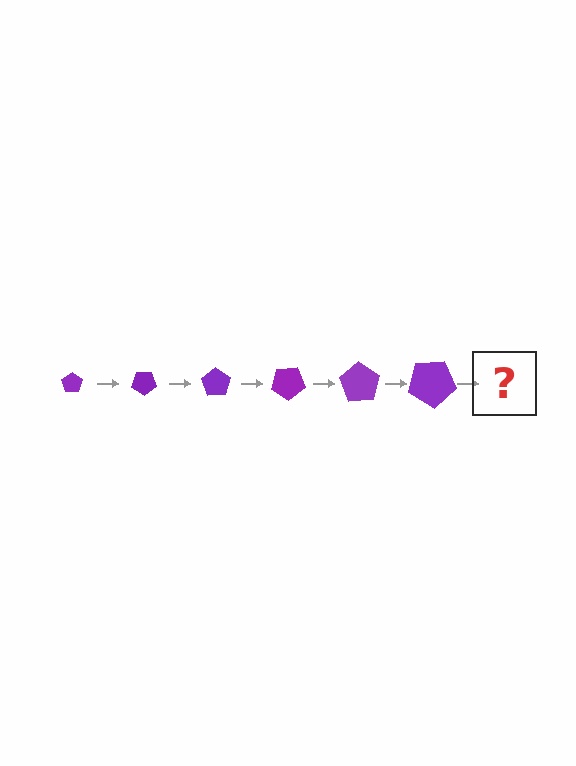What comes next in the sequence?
The next element should be a pentagon, larger than the previous one and rotated 210 degrees from the start.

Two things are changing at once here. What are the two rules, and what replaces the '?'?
The two rules are that the pentagon grows larger each step and it rotates 35 degrees each step. The '?' should be a pentagon, larger than the previous one and rotated 210 degrees from the start.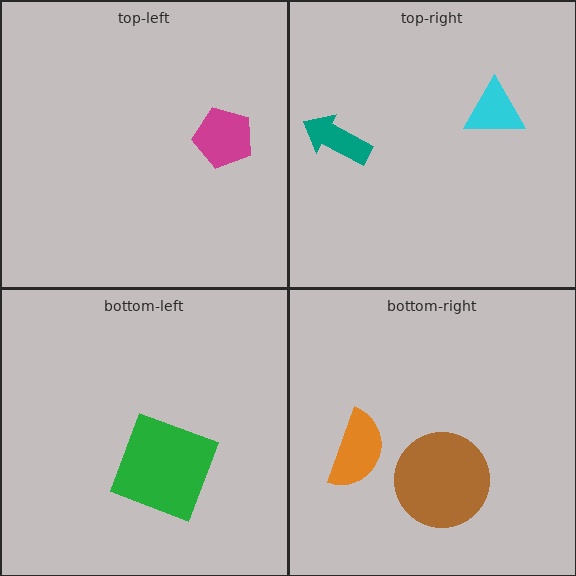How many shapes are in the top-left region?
1.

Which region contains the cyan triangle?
The top-right region.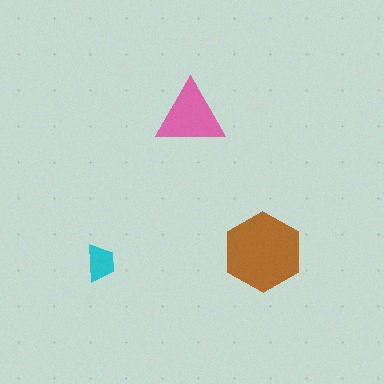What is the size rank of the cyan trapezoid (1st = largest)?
3rd.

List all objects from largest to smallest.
The brown hexagon, the pink triangle, the cyan trapezoid.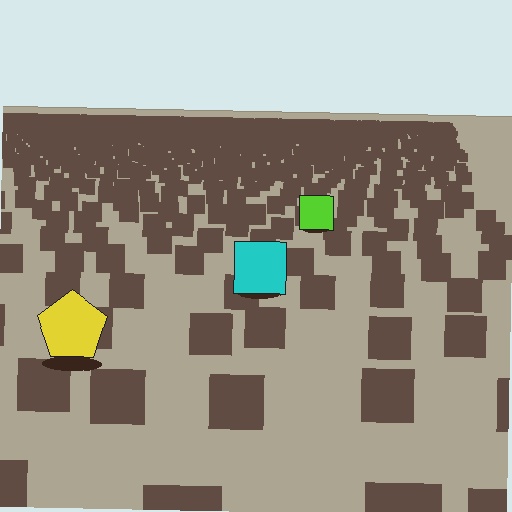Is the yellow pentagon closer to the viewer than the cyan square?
Yes. The yellow pentagon is closer — you can tell from the texture gradient: the ground texture is coarser near it.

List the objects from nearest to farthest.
From nearest to farthest: the yellow pentagon, the cyan square, the lime square.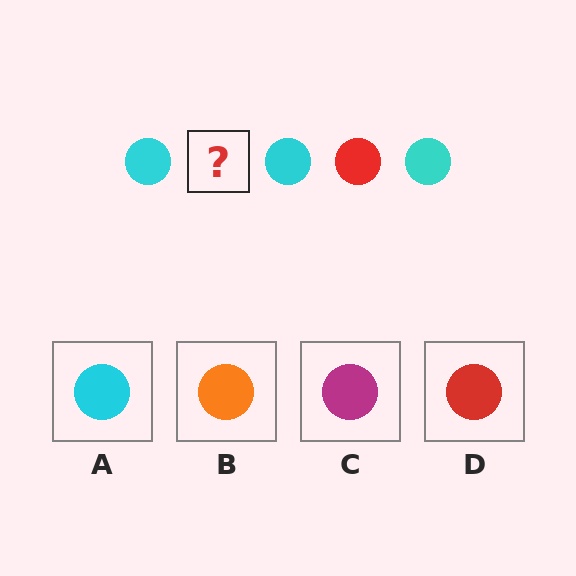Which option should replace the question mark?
Option D.